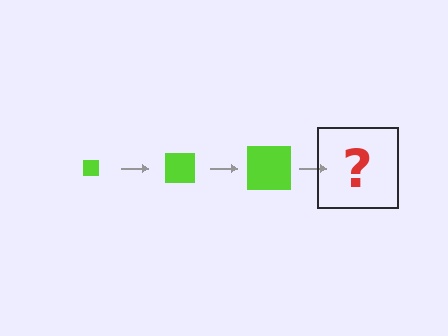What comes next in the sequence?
The next element should be a lime square, larger than the previous one.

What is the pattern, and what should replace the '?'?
The pattern is that the square gets progressively larger each step. The '?' should be a lime square, larger than the previous one.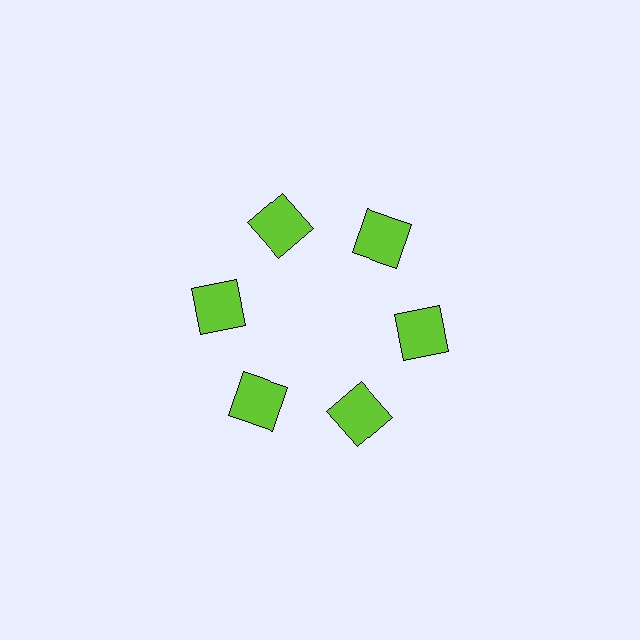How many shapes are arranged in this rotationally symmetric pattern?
There are 6 shapes, arranged in 6 groups of 1.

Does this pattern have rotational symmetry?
Yes, this pattern has 6-fold rotational symmetry. It looks the same after rotating 60 degrees around the center.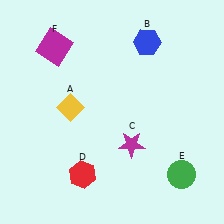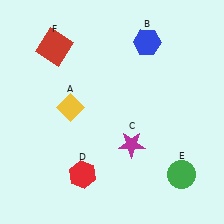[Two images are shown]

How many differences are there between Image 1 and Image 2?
There is 1 difference between the two images.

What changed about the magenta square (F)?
In Image 1, F is magenta. In Image 2, it changed to red.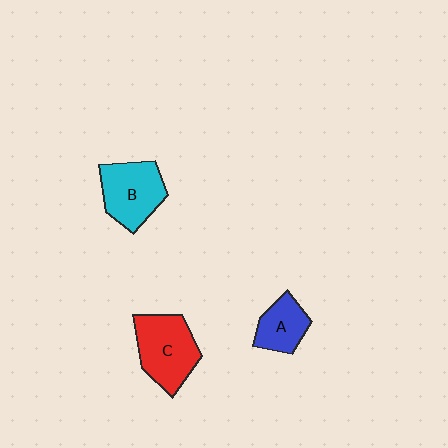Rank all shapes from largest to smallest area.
From largest to smallest: C (red), B (cyan), A (blue).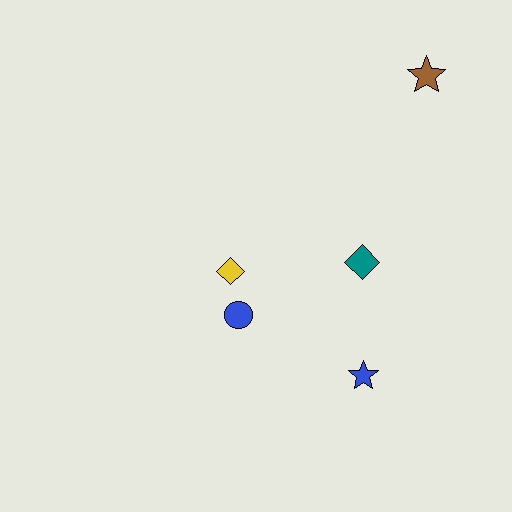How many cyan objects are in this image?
There are no cyan objects.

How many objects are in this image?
There are 5 objects.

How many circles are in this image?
There is 1 circle.